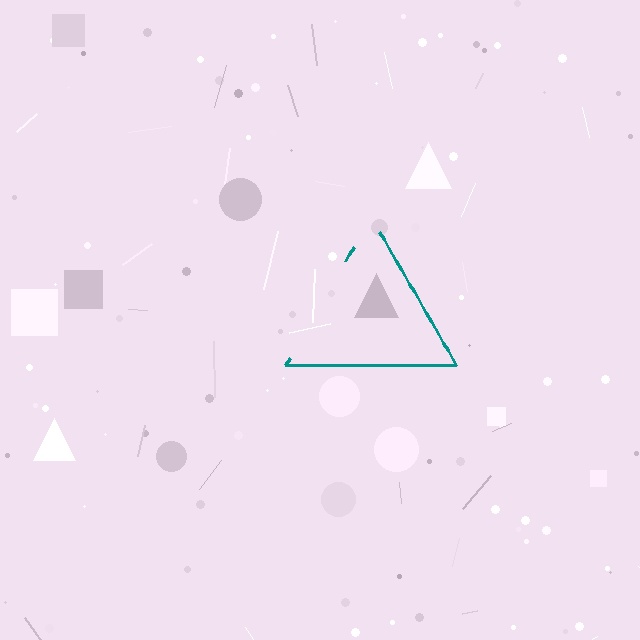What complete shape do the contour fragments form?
The contour fragments form a triangle.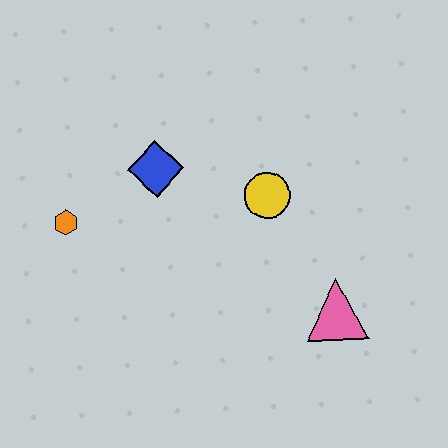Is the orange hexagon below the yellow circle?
Yes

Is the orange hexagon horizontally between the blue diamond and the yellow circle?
No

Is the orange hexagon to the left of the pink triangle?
Yes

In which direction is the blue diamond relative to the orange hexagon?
The blue diamond is to the right of the orange hexagon.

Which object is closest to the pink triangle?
The yellow circle is closest to the pink triangle.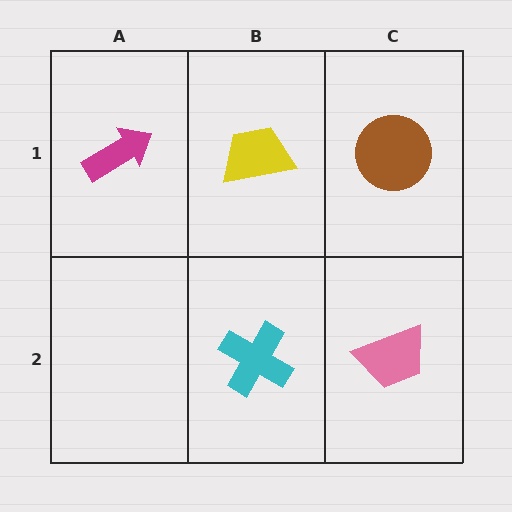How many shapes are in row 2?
2 shapes.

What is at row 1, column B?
A yellow trapezoid.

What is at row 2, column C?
A pink trapezoid.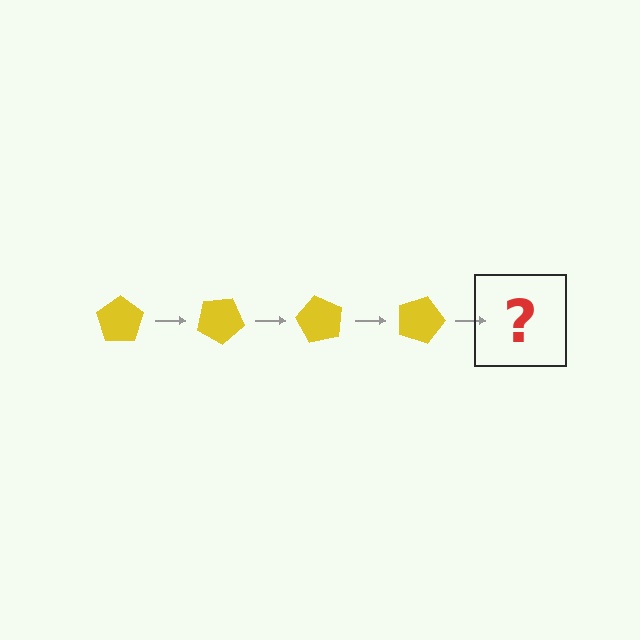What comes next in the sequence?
The next element should be a yellow pentagon rotated 120 degrees.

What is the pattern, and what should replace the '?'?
The pattern is that the pentagon rotates 30 degrees each step. The '?' should be a yellow pentagon rotated 120 degrees.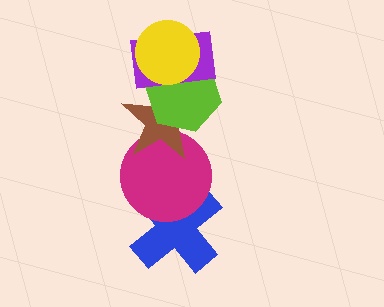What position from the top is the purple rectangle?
The purple rectangle is 2nd from the top.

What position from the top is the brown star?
The brown star is 4th from the top.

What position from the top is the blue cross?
The blue cross is 6th from the top.